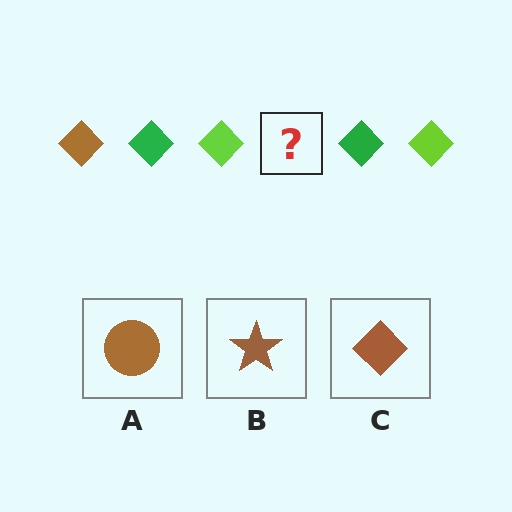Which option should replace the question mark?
Option C.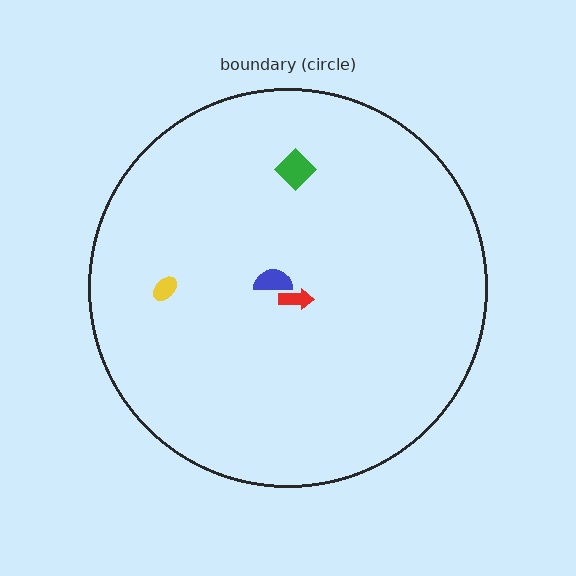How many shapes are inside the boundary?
4 inside, 0 outside.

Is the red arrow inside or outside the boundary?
Inside.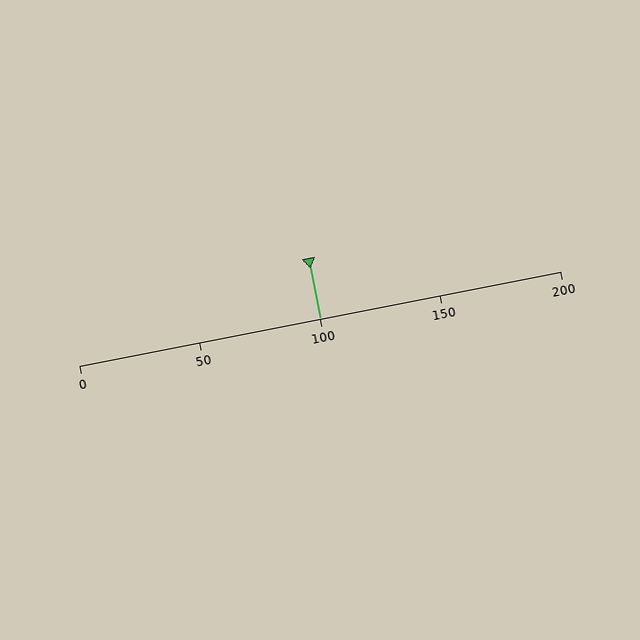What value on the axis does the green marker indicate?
The marker indicates approximately 100.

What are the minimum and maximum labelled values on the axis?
The axis runs from 0 to 200.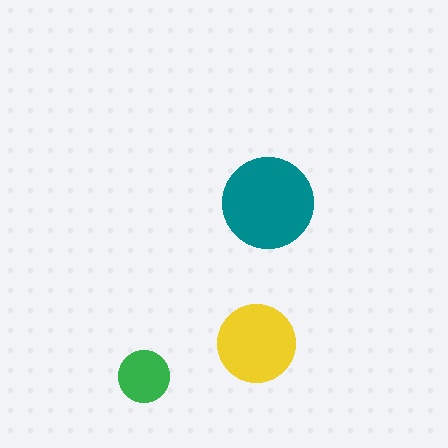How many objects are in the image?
There are 3 objects in the image.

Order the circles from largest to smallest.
the teal one, the yellow one, the green one.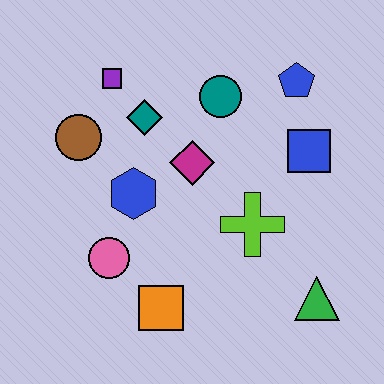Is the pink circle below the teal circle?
Yes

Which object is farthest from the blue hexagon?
The green triangle is farthest from the blue hexagon.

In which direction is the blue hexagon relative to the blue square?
The blue hexagon is to the left of the blue square.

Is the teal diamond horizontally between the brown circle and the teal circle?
Yes